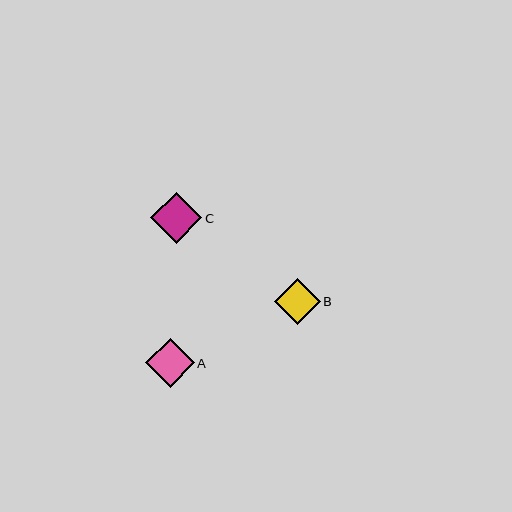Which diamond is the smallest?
Diamond B is the smallest with a size of approximately 46 pixels.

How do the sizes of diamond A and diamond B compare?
Diamond A and diamond B are approximately the same size.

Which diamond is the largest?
Diamond C is the largest with a size of approximately 51 pixels.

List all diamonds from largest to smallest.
From largest to smallest: C, A, B.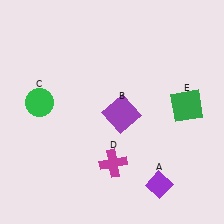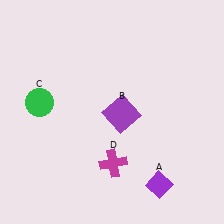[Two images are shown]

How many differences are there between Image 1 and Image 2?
There is 1 difference between the two images.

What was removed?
The green square (E) was removed in Image 2.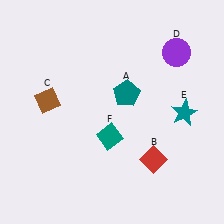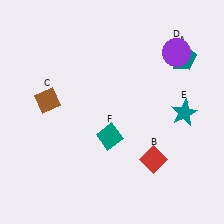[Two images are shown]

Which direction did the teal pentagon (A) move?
The teal pentagon (A) moved right.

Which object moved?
The teal pentagon (A) moved right.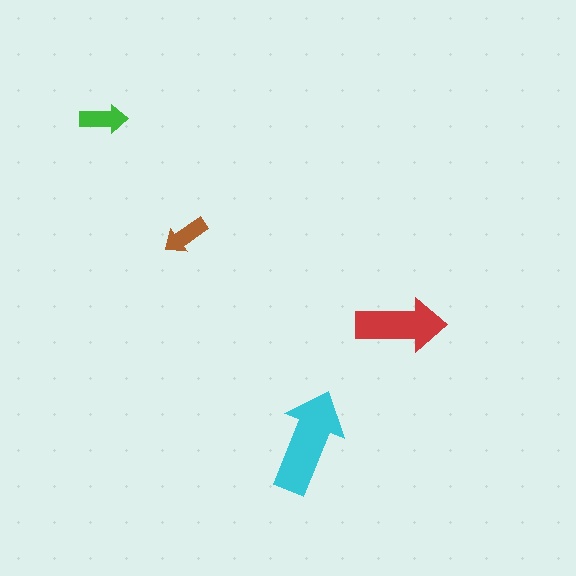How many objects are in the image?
There are 4 objects in the image.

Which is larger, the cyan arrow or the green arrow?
The cyan one.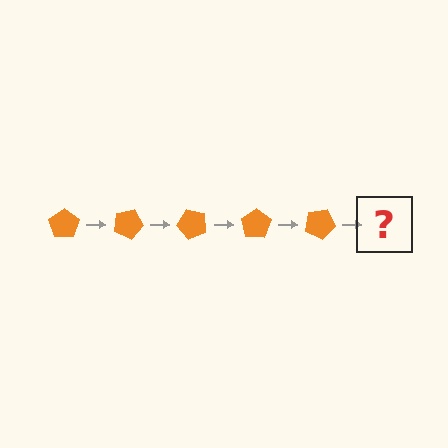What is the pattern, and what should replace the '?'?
The pattern is that the pentagon rotates 25 degrees each step. The '?' should be an orange pentagon rotated 125 degrees.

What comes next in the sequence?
The next element should be an orange pentagon rotated 125 degrees.